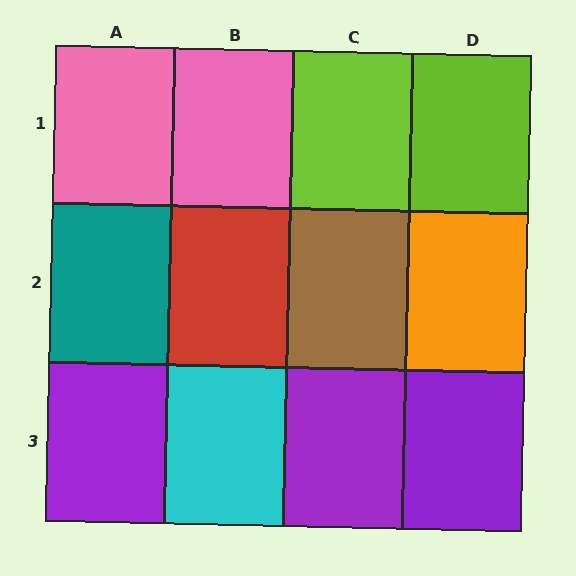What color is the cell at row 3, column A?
Purple.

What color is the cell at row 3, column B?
Cyan.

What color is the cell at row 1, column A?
Pink.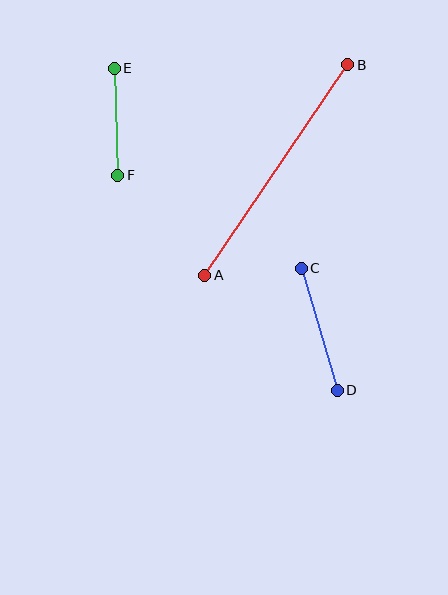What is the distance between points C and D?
The distance is approximately 127 pixels.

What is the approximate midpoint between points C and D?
The midpoint is at approximately (319, 329) pixels.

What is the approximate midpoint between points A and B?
The midpoint is at approximately (276, 170) pixels.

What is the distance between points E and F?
The distance is approximately 107 pixels.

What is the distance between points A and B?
The distance is approximately 255 pixels.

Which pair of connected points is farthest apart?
Points A and B are farthest apart.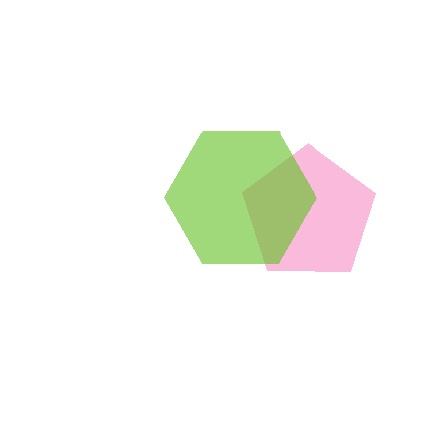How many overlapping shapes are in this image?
There are 2 overlapping shapes in the image.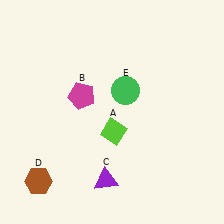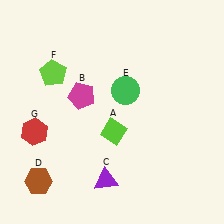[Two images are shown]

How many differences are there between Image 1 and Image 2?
There are 2 differences between the two images.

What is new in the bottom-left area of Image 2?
A red hexagon (G) was added in the bottom-left area of Image 2.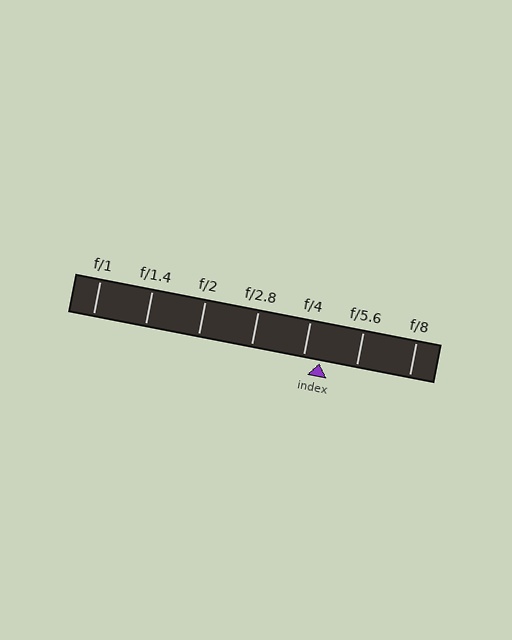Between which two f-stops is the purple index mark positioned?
The index mark is between f/4 and f/5.6.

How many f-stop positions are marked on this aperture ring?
There are 7 f-stop positions marked.